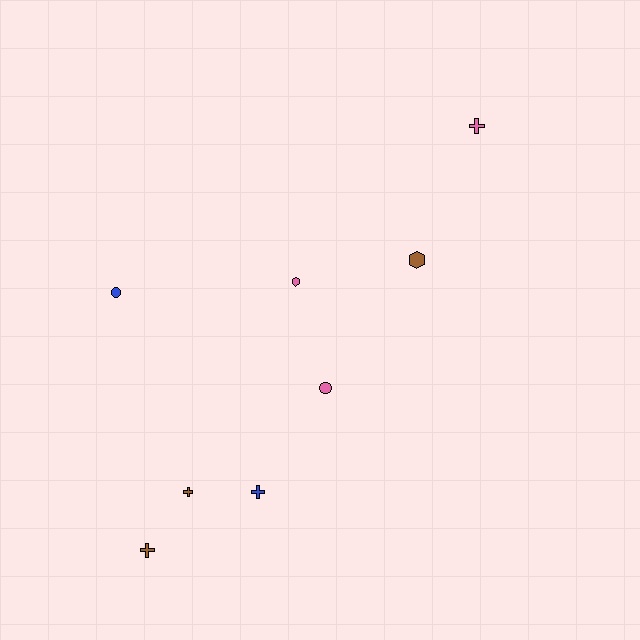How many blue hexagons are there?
There are no blue hexagons.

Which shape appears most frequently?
Cross, with 4 objects.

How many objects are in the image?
There are 8 objects.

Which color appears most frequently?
Pink, with 3 objects.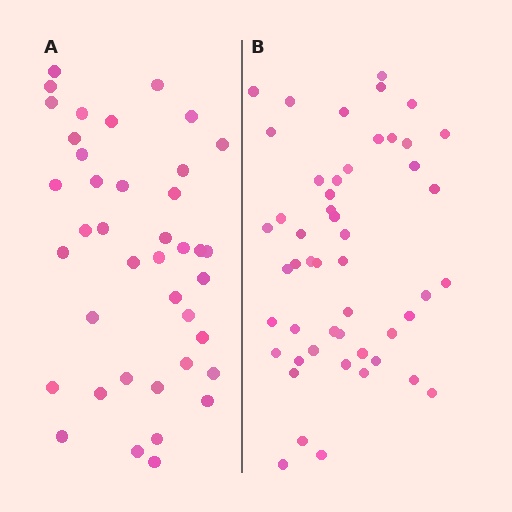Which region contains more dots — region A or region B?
Region B (the right region) has more dots.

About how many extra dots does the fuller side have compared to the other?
Region B has roughly 10 or so more dots than region A.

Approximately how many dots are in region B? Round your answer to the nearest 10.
About 50 dots.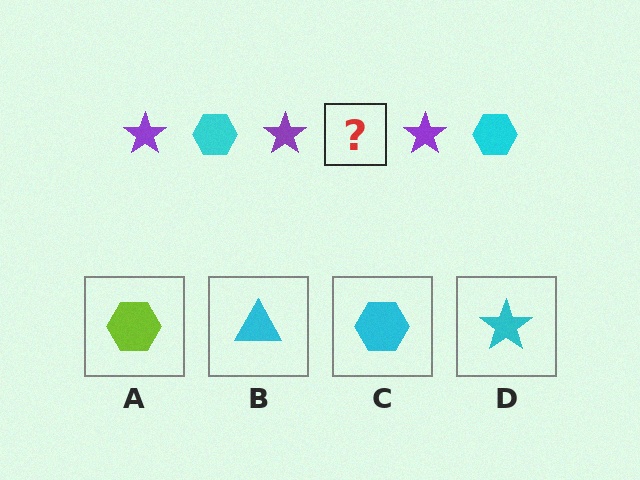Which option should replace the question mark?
Option C.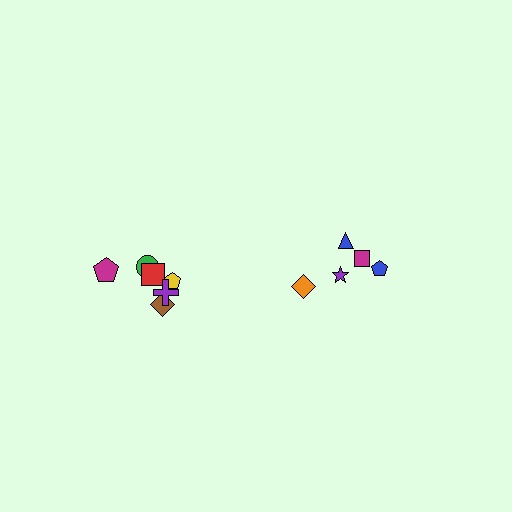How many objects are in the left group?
There are 7 objects.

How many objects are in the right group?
There are 5 objects.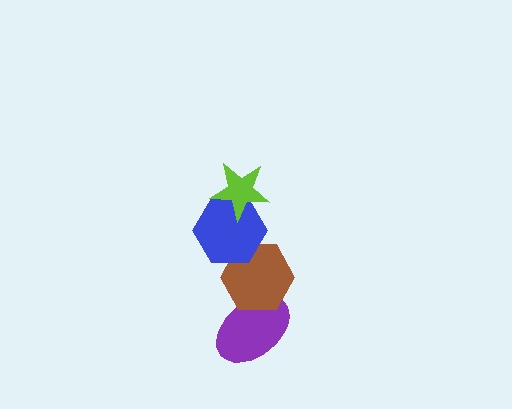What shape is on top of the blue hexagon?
The lime star is on top of the blue hexagon.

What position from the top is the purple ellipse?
The purple ellipse is 4th from the top.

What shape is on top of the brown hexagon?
The blue hexagon is on top of the brown hexagon.